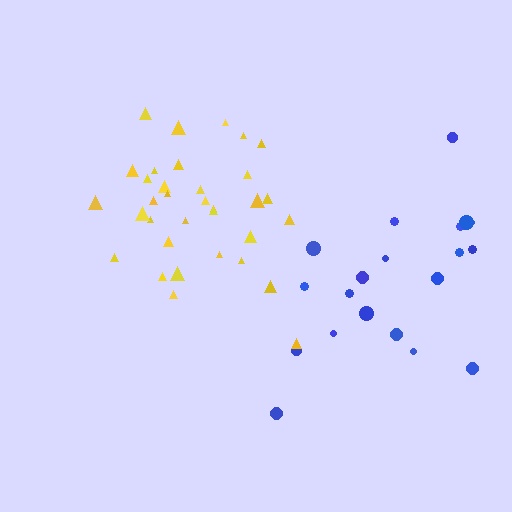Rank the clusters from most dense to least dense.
yellow, blue.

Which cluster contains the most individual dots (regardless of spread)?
Yellow (34).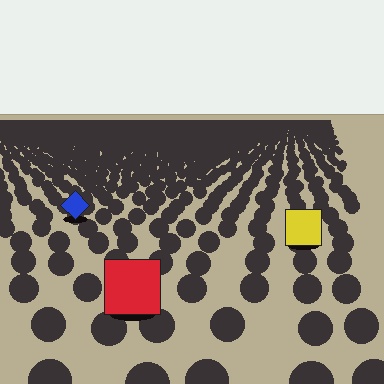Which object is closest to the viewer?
The red square is closest. The texture marks near it are larger and more spread out.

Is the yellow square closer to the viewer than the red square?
No. The red square is closer — you can tell from the texture gradient: the ground texture is coarser near it.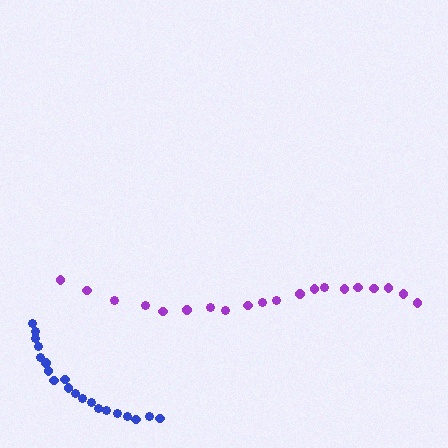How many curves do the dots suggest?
There are 2 distinct paths.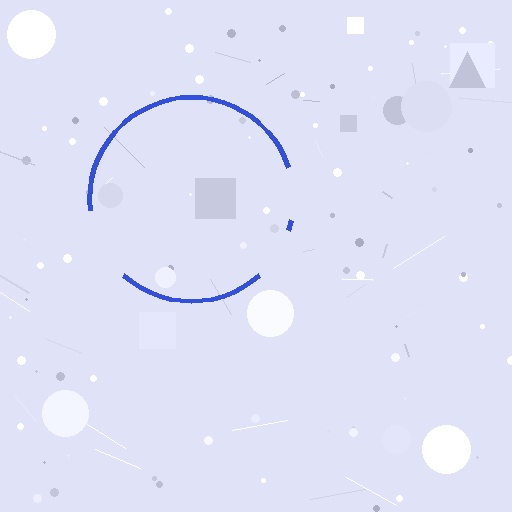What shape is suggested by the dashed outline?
The dashed outline suggests a circle.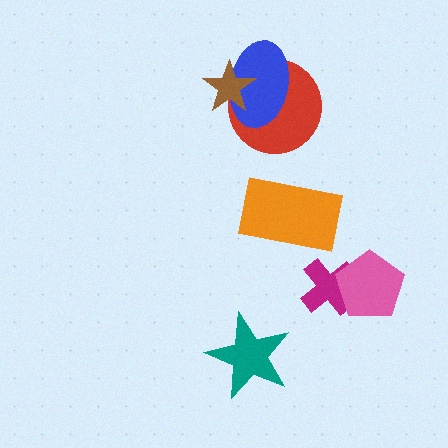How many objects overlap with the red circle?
2 objects overlap with the red circle.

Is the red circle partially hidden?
Yes, it is partially covered by another shape.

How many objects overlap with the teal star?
0 objects overlap with the teal star.